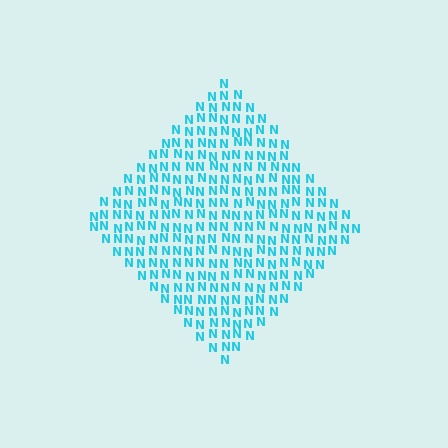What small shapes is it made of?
It is made of small letter N's.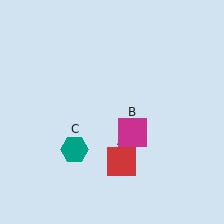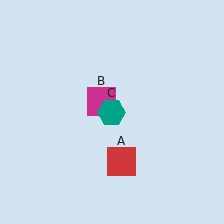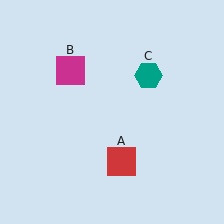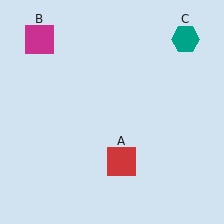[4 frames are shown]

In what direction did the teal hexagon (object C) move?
The teal hexagon (object C) moved up and to the right.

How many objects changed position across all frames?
2 objects changed position: magenta square (object B), teal hexagon (object C).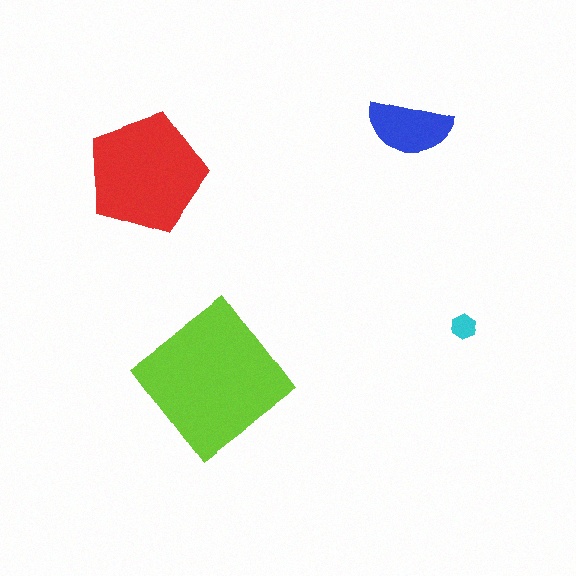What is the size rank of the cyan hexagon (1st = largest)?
4th.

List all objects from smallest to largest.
The cyan hexagon, the blue semicircle, the red pentagon, the lime diamond.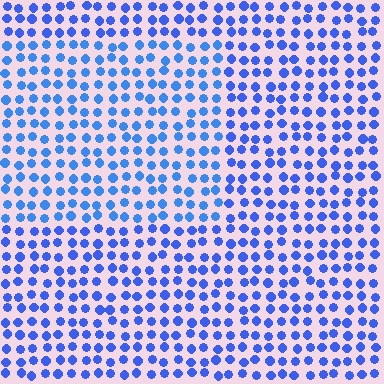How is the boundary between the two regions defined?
The boundary is defined purely by a slight shift in hue (about 15 degrees). Spacing, size, and orientation are identical on both sides.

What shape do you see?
I see a rectangle.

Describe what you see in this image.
The image is filled with small blue elements in a uniform arrangement. A rectangle-shaped region is visible where the elements are tinted to a slightly different hue, forming a subtle color boundary.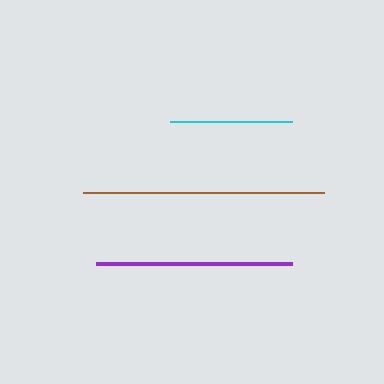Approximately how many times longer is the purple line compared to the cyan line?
The purple line is approximately 1.6 times the length of the cyan line.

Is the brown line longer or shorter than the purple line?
The brown line is longer than the purple line.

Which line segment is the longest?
The brown line is the longest at approximately 241 pixels.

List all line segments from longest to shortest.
From longest to shortest: brown, purple, cyan.